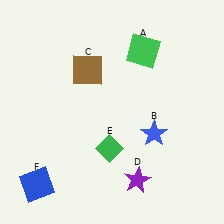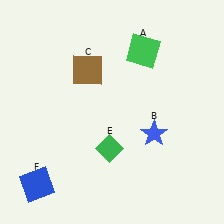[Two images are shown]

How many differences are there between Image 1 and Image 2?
There is 1 difference between the two images.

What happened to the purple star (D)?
The purple star (D) was removed in Image 2. It was in the bottom-right area of Image 1.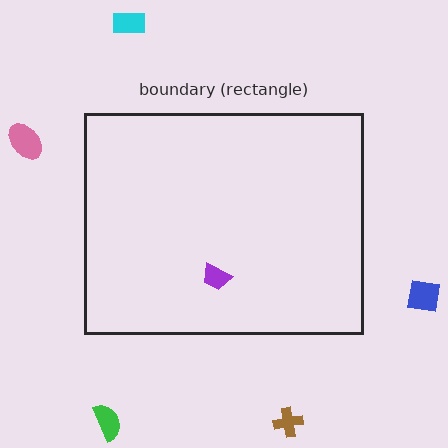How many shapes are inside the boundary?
1 inside, 5 outside.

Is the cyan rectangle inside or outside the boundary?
Outside.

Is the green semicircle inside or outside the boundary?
Outside.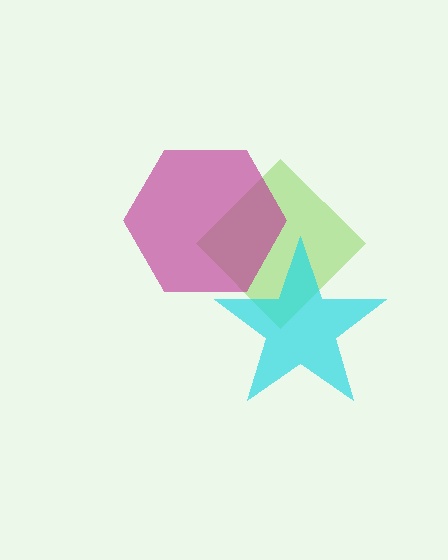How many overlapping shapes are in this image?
There are 3 overlapping shapes in the image.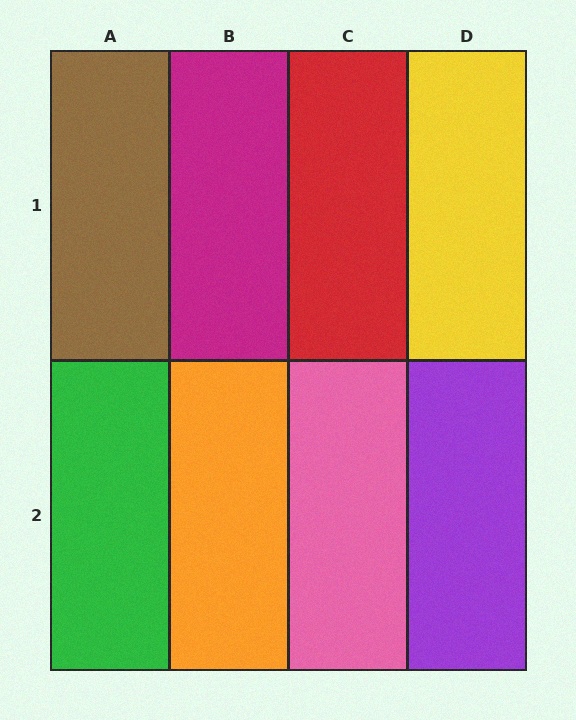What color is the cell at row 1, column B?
Magenta.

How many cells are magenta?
1 cell is magenta.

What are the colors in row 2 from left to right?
Green, orange, pink, purple.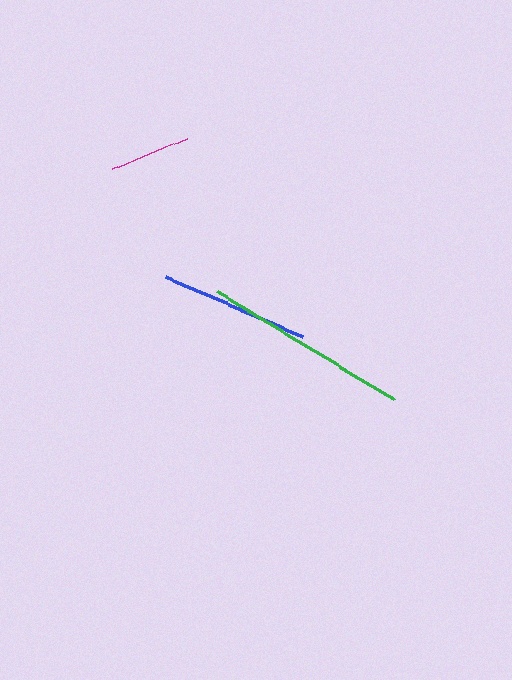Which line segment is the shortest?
The magenta line is the shortest at approximately 81 pixels.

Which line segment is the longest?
The green line is the longest at approximately 207 pixels.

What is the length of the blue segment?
The blue segment is approximately 150 pixels long.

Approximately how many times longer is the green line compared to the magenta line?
The green line is approximately 2.6 times the length of the magenta line.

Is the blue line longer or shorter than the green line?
The green line is longer than the blue line.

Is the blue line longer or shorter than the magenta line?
The blue line is longer than the magenta line.